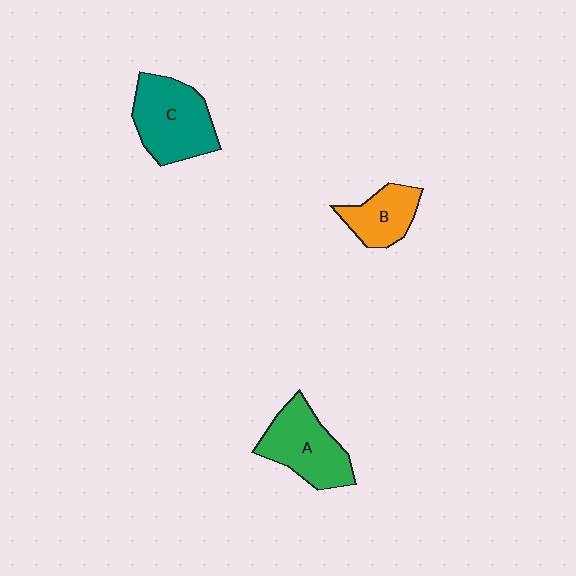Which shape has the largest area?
Shape C (teal).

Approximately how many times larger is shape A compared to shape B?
Approximately 1.5 times.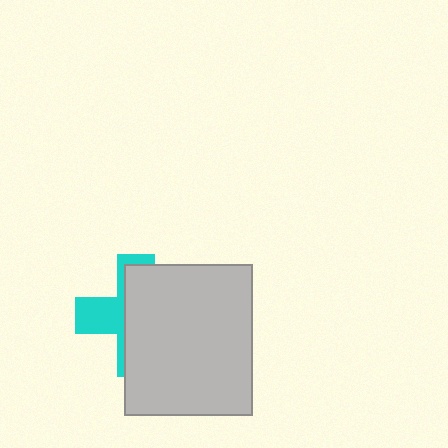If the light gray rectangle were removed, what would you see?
You would see the complete cyan cross.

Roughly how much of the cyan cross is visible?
A small part of it is visible (roughly 33%).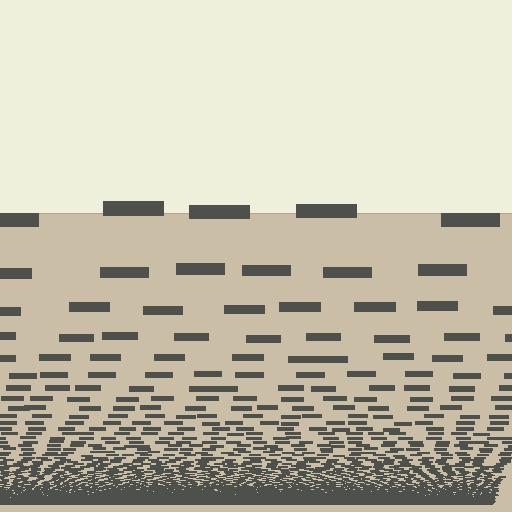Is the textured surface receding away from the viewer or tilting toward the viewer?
The surface appears to tilt toward the viewer. Texture elements get larger and sparser toward the top.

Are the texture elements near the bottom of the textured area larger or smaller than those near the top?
Smaller. The gradient is inverted — elements near the bottom are smaller and denser.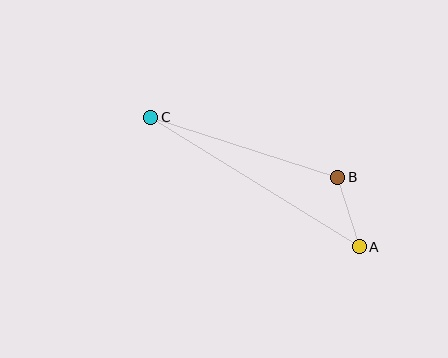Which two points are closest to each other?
Points A and B are closest to each other.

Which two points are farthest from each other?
Points A and C are farthest from each other.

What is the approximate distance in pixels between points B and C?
The distance between B and C is approximately 197 pixels.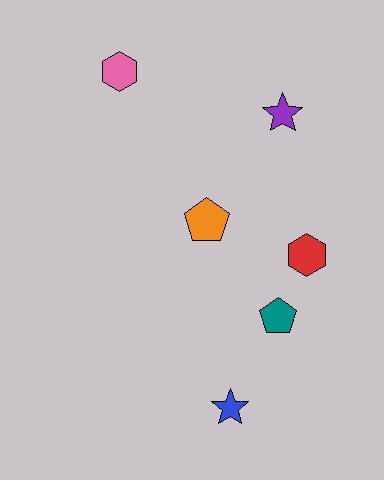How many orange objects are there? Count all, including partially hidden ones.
There is 1 orange object.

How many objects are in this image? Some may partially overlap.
There are 6 objects.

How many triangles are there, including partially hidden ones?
There are no triangles.